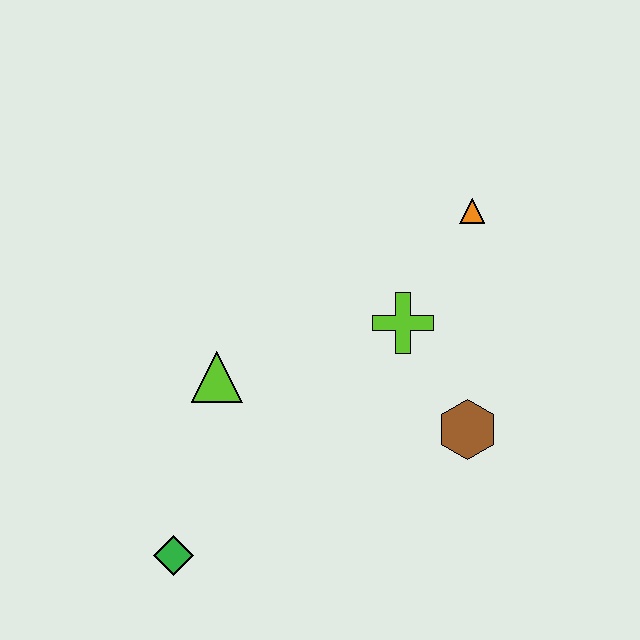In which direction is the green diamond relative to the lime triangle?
The green diamond is below the lime triangle.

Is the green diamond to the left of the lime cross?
Yes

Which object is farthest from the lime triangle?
The orange triangle is farthest from the lime triangle.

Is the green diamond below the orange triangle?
Yes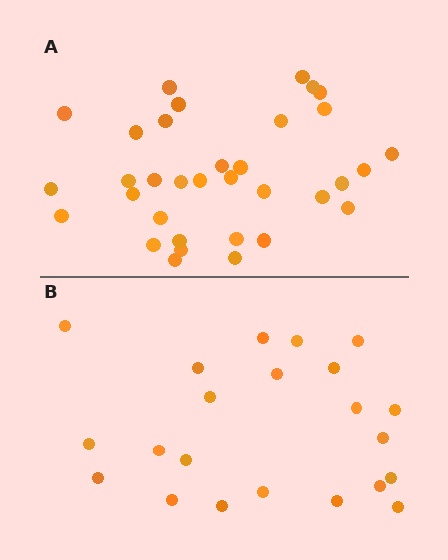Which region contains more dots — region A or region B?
Region A (the top region) has more dots.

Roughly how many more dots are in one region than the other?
Region A has roughly 12 or so more dots than region B.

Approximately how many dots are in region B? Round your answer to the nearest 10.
About 20 dots. (The exact count is 22, which rounds to 20.)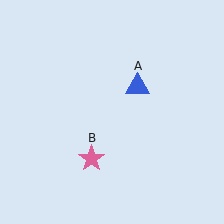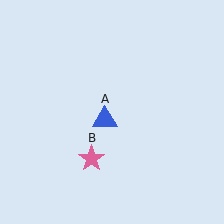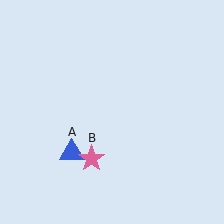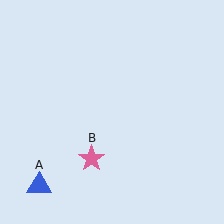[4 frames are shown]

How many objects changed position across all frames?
1 object changed position: blue triangle (object A).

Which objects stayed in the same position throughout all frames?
Pink star (object B) remained stationary.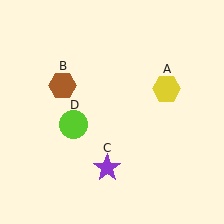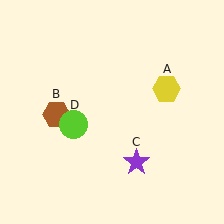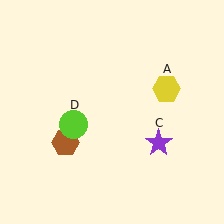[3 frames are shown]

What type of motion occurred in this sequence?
The brown hexagon (object B), purple star (object C) rotated counterclockwise around the center of the scene.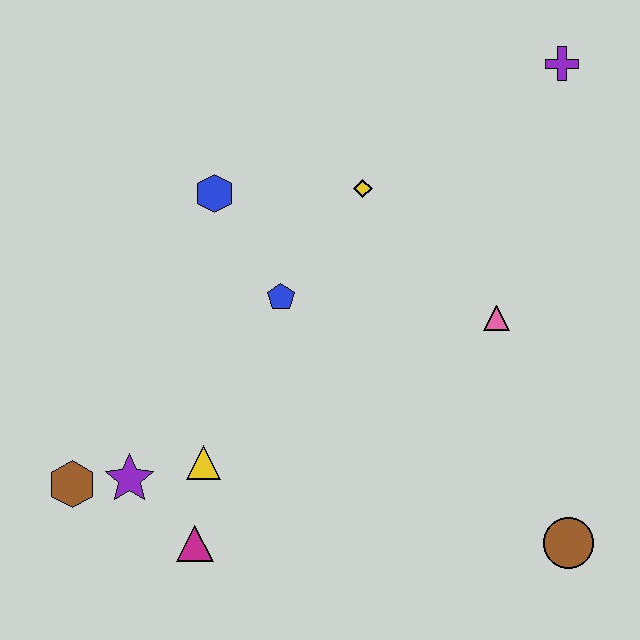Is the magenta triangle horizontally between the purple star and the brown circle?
Yes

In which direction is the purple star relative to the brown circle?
The purple star is to the left of the brown circle.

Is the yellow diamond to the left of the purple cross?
Yes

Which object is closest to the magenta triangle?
The yellow triangle is closest to the magenta triangle.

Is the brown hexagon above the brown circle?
Yes